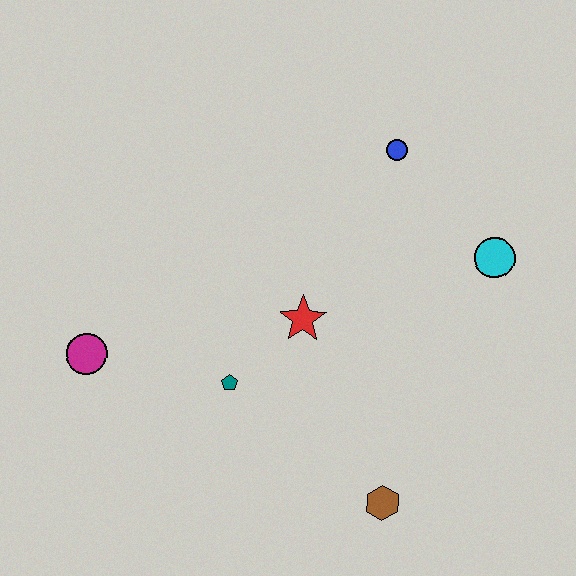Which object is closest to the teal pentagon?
The red star is closest to the teal pentagon.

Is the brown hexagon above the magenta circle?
No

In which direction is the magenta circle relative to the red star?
The magenta circle is to the left of the red star.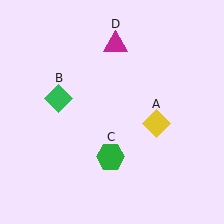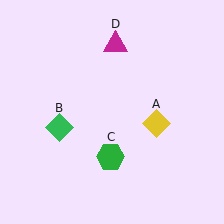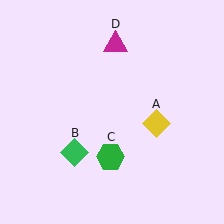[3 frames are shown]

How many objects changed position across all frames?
1 object changed position: green diamond (object B).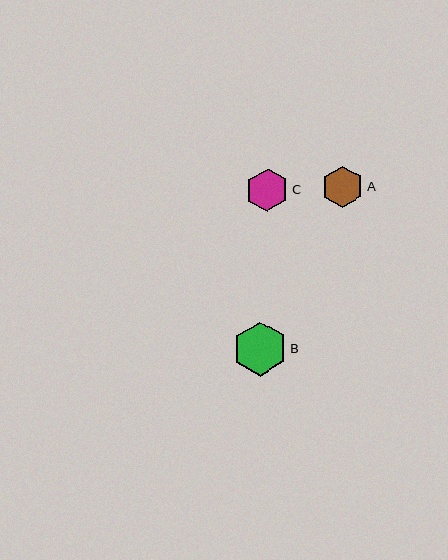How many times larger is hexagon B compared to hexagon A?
Hexagon B is approximately 1.3 times the size of hexagon A.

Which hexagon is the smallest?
Hexagon A is the smallest with a size of approximately 41 pixels.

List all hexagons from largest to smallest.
From largest to smallest: B, C, A.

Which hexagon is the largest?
Hexagon B is the largest with a size of approximately 54 pixels.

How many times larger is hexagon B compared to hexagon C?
Hexagon B is approximately 1.3 times the size of hexagon C.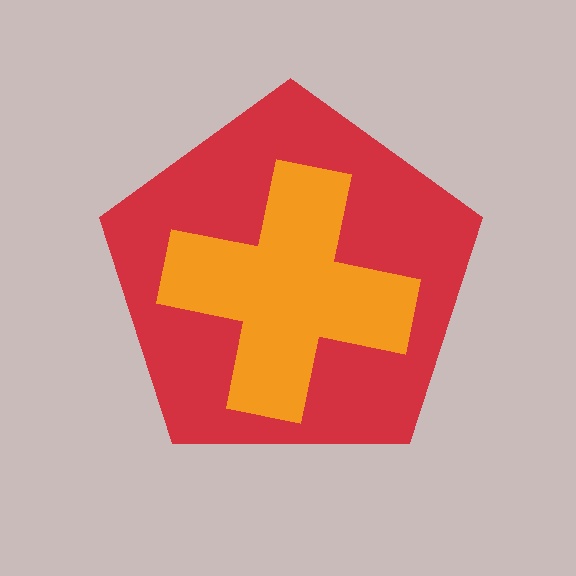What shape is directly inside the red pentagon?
The orange cross.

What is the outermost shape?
The red pentagon.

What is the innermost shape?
The orange cross.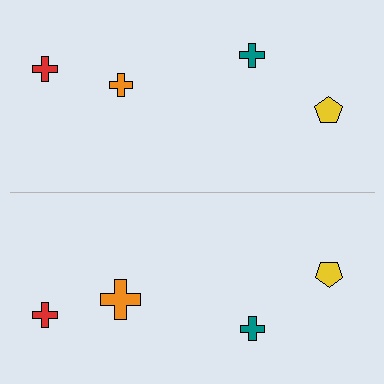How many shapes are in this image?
There are 8 shapes in this image.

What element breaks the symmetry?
The orange cross on the bottom side has a different size than its mirror counterpart.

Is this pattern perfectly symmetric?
No, the pattern is not perfectly symmetric. The orange cross on the bottom side has a different size than its mirror counterpart.